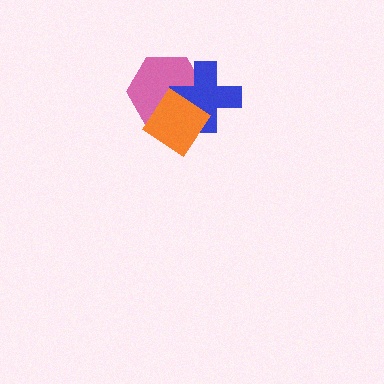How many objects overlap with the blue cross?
2 objects overlap with the blue cross.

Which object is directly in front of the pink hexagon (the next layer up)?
The blue cross is directly in front of the pink hexagon.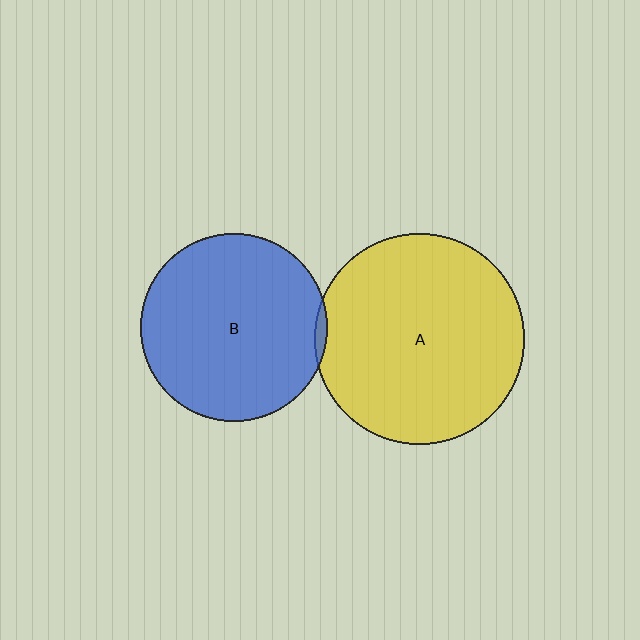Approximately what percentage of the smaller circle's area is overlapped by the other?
Approximately 5%.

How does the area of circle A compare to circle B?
Approximately 1.3 times.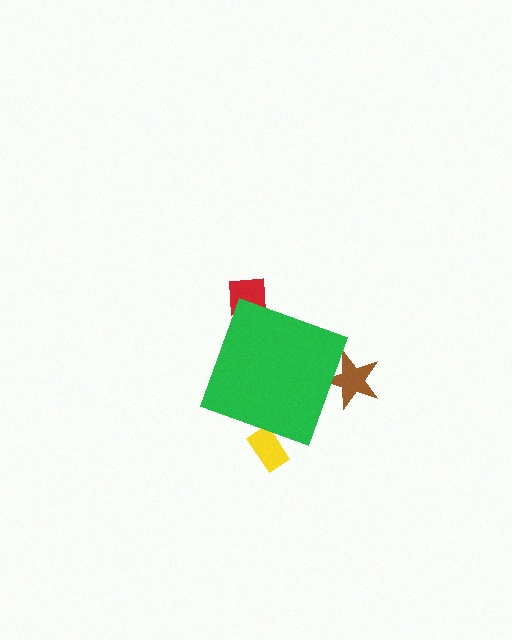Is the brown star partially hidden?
Yes, the brown star is partially hidden behind the green diamond.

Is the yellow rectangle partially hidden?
Yes, the yellow rectangle is partially hidden behind the green diamond.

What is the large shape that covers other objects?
A green diamond.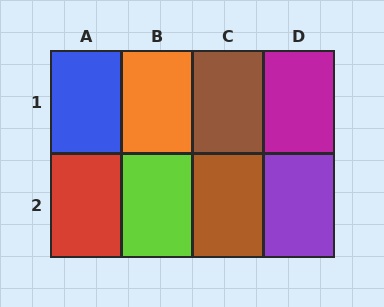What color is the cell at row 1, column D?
Magenta.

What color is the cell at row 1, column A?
Blue.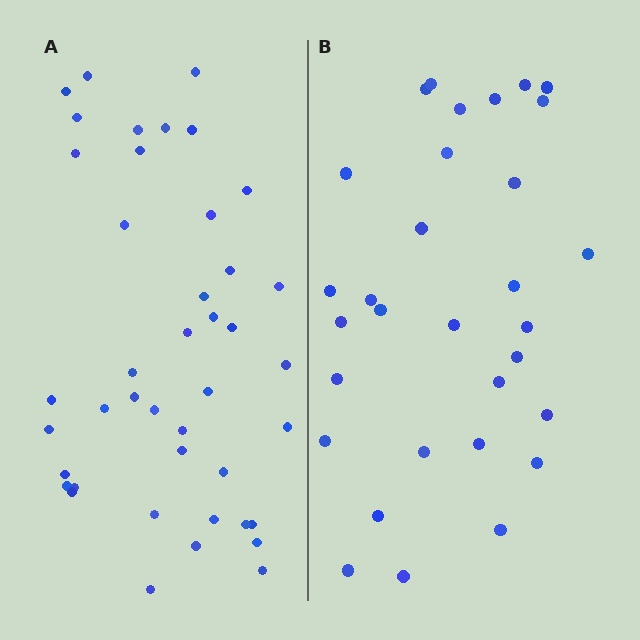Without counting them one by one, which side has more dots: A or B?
Region A (the left region) has more dots.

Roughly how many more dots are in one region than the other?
Region A has roughly 12 or so more dots than region B.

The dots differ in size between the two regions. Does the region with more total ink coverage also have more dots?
No. Region B has more total ink coverage because its dots are larger, but region A actually contains more individual dots. Total area can be misleading — the number of items is what matters here.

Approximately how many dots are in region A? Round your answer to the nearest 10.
About 40 dots. (The exact count is 42, which rounds to 40.)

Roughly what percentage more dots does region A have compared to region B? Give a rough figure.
About 35% more.